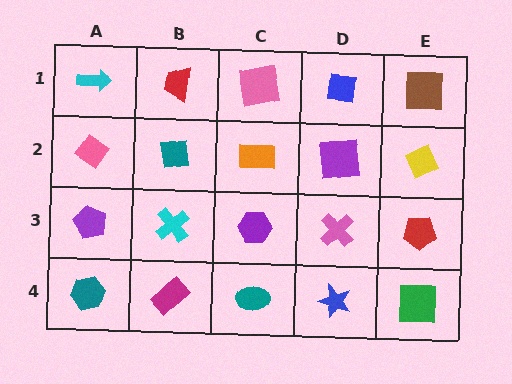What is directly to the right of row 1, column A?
A red trapezoid.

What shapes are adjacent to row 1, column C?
An orange rectangle (row 2, column C), a red trapezoid (row 1, column B), a blue square (row 1, column D).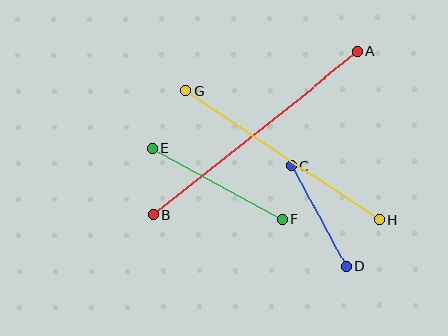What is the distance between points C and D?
The distance is approximately 115 pixels.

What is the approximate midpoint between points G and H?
The midpoint is at approximately (283, 155) pixels.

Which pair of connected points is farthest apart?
Points A and B are farthest apart.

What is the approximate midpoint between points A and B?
The midpoint is at approximately (256, 133) pixels.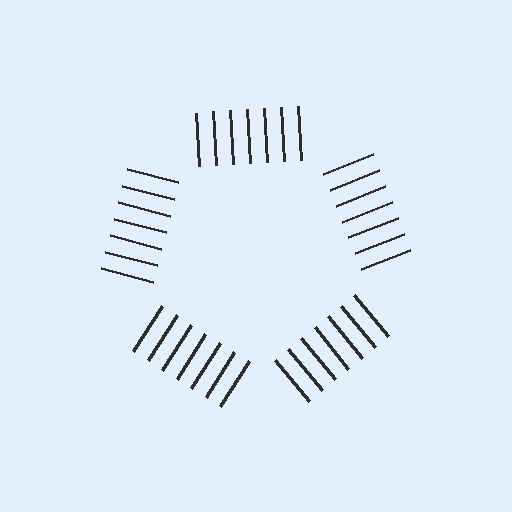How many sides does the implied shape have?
5 sides — the line-ends trace a pentagon.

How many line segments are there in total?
35 — 7 along each of the 5 edges.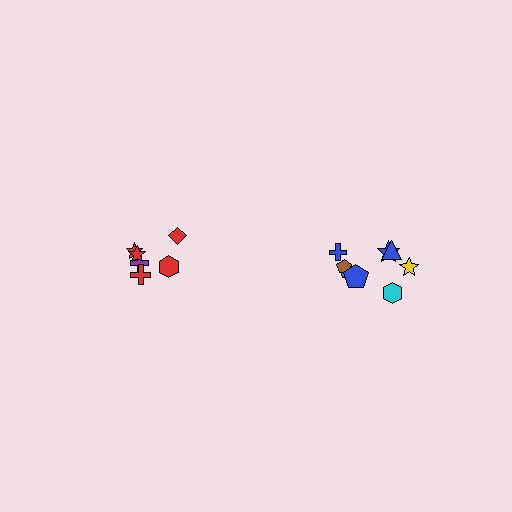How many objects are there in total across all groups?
There are 14 objects.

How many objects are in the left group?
There are 6 objects.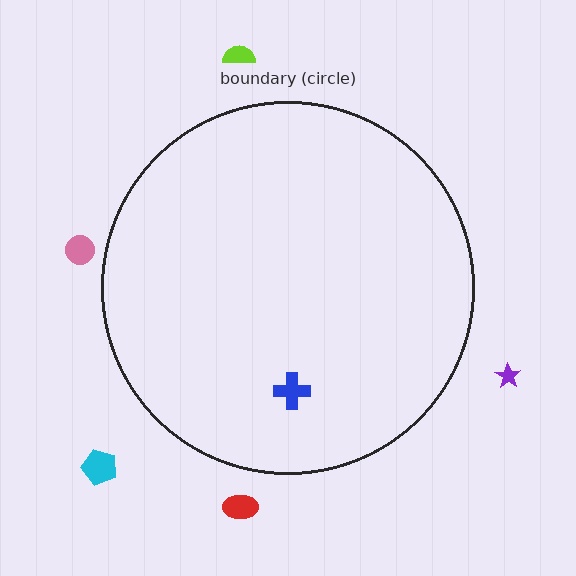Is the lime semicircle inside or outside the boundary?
Outside.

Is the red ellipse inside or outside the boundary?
Outside.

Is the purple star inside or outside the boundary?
Outside.